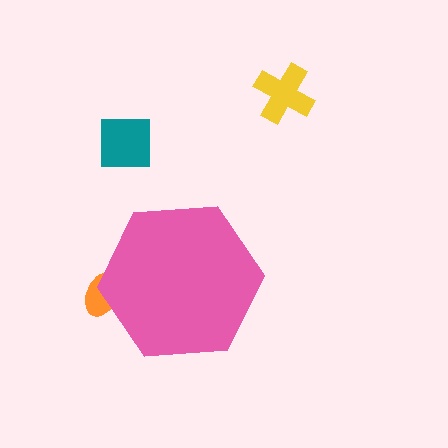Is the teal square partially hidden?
No, the teal square is fully visible.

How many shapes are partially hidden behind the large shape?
1 shape is partially hidden.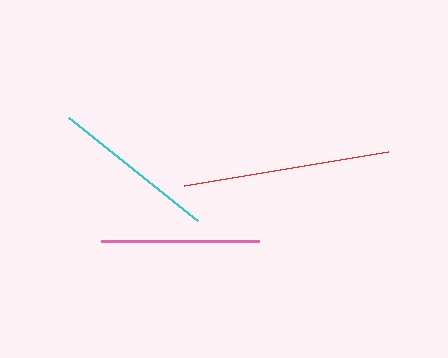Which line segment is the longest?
The red line is the longest at approximately 207 pixels.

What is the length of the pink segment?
The pink segment is approximately 158 pixels long.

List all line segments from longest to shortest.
From longest to shortest: red, cyan, pink.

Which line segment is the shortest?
The pink line is the shortest at approximately 158 pixels.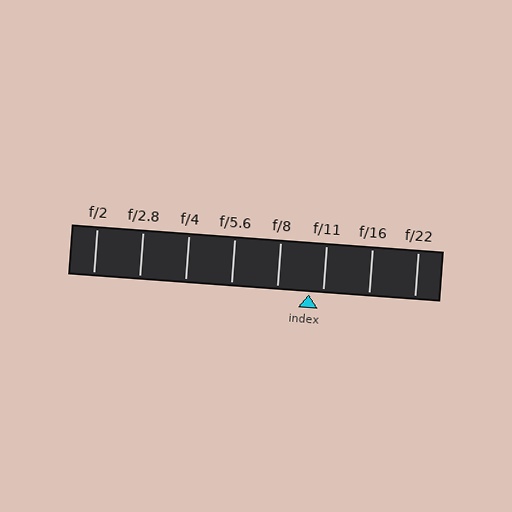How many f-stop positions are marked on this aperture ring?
There are 8 f-stop positions marked.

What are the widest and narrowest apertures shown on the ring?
The widest aperture shown is f/2 and the narrowest is f/22.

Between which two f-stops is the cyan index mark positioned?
The index mark is between f/8 and f/11.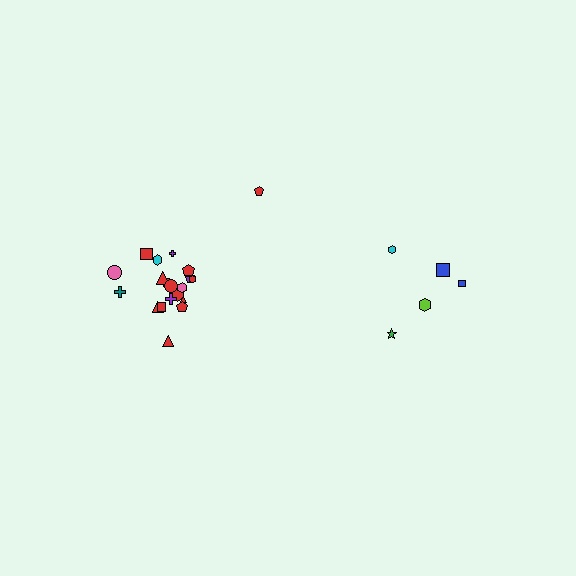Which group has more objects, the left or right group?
The left group.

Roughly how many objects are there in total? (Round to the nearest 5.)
Roughly 25 objects in total.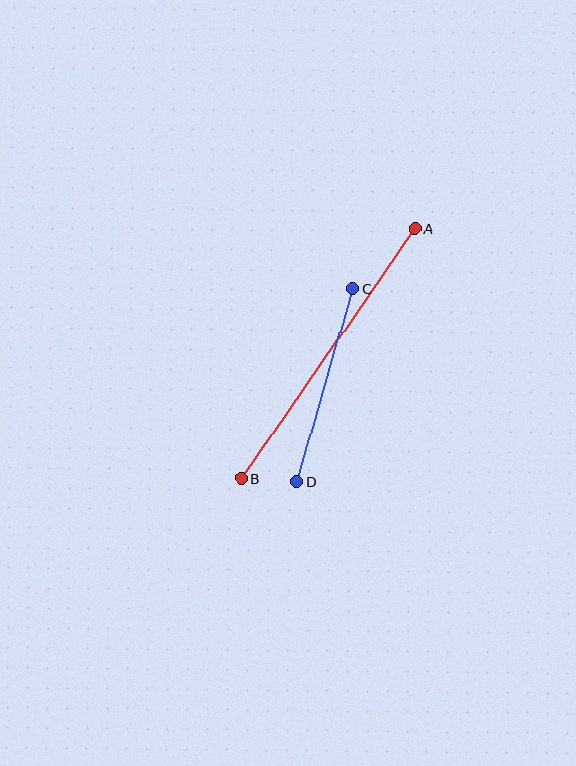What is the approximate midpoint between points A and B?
The midpoint is at approximately (328, 354) pixels.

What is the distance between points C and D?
The distance is approximately 202 pixels.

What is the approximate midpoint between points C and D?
The midpoint is at approximately (325, 385) pixels.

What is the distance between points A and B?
The distance is approximately 303 pixels.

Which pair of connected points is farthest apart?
Points A and B are farthest apart.